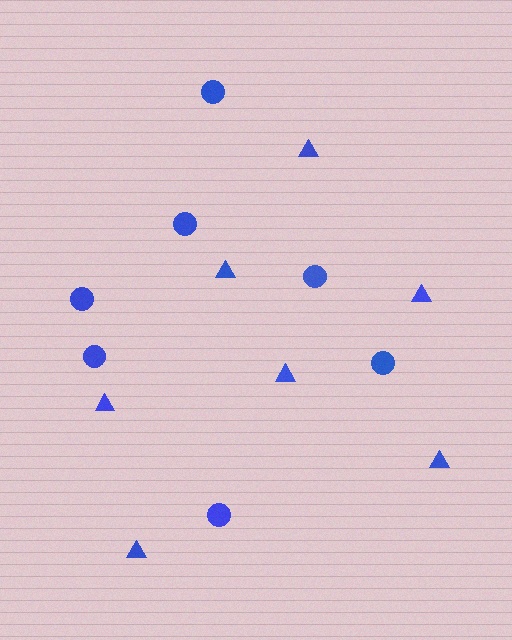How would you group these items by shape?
There are 2 groups: one group of triangles (7) and one group of circles (7).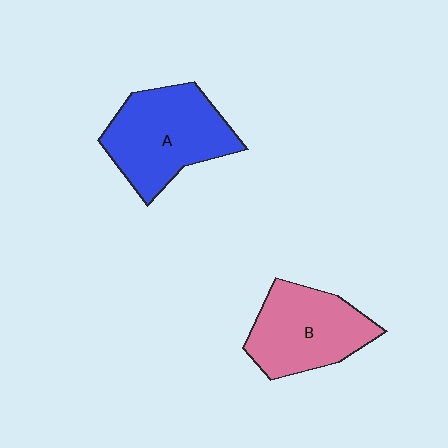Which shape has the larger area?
Shape A (blue).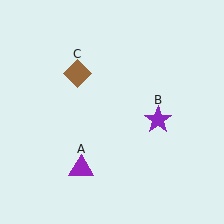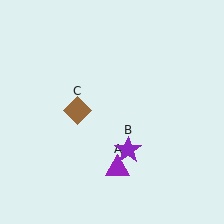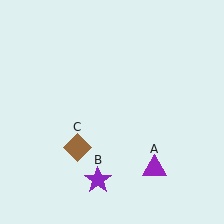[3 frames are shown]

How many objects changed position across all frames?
3 objects changed position: purple triangle (object A), purple star (object B), brown diamond (object C).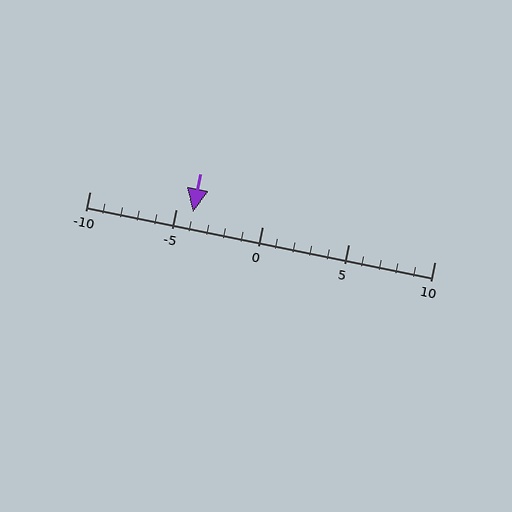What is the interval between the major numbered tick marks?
The major tick marks are spaced 5 units apart.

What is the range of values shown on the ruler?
The ruler shows values from -10 to 10.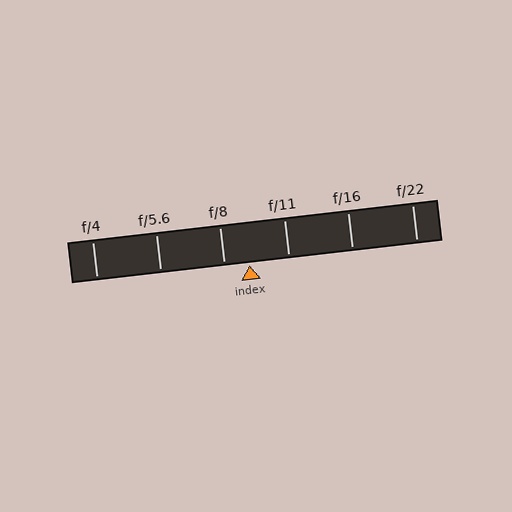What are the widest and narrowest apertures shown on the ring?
The widest aperture shown is f/4 and the narrowest is f/22.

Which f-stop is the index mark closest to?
The index mark is closest to f/8.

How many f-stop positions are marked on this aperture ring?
There are 6 f-stop positions marked.